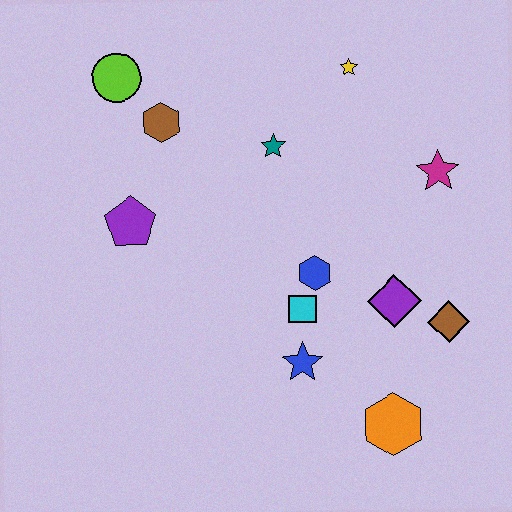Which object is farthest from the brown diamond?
The lime circle is farthest from the brown diamond.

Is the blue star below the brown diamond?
Yes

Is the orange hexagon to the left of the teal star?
No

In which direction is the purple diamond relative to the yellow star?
The purple diamond is below the yellow star.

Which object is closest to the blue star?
The cyan square is closest to the blue star.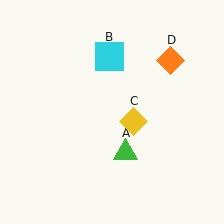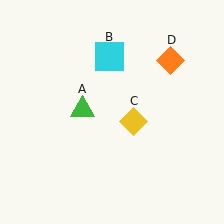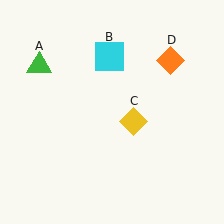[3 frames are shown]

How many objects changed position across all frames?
1 object changed position: green triangle (object A).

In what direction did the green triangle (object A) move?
The green triangle (object A) moved up and to the left.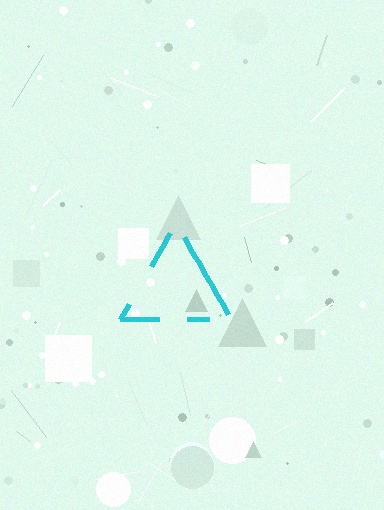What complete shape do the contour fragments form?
The contour fragments form a triangle.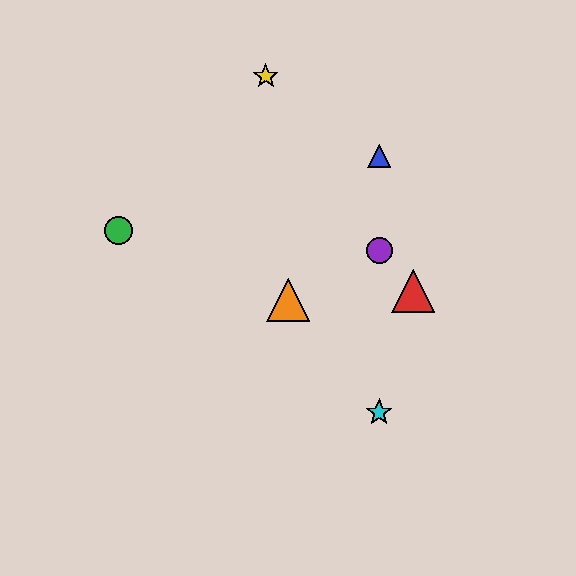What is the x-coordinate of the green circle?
The green circle is at x≈119.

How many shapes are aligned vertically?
3 shapes (the blue triangle, the purple circle, the cyan star) are aligned vertically.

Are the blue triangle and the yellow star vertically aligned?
No, the blue triangle is at x≈379 and the yellow star is at x≈266.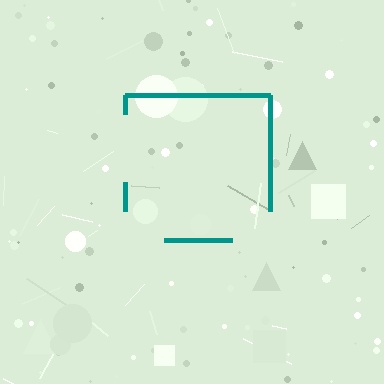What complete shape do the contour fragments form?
The contour fragments form a square.